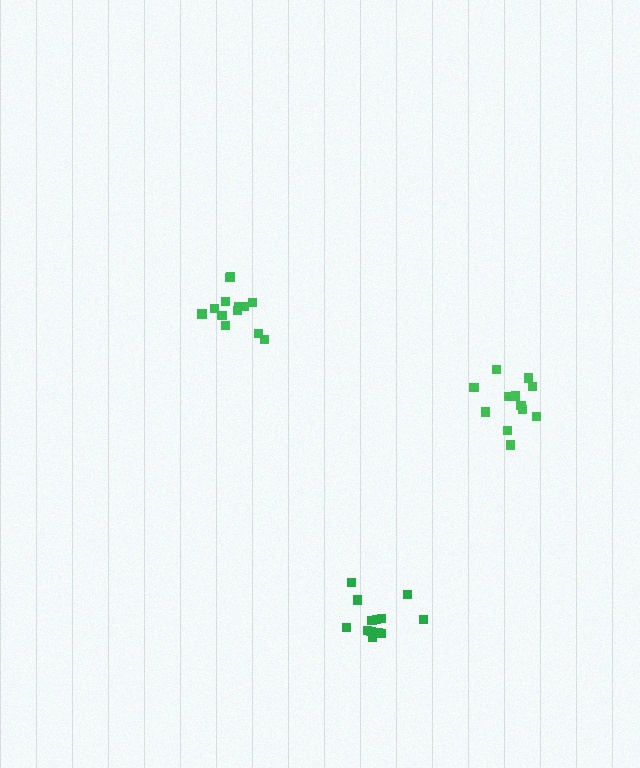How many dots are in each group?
Group 1: 13 dots, Group 2: 14 dots, Group 3: 12 dots (39 total).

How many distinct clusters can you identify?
There are 3 distinct clusters.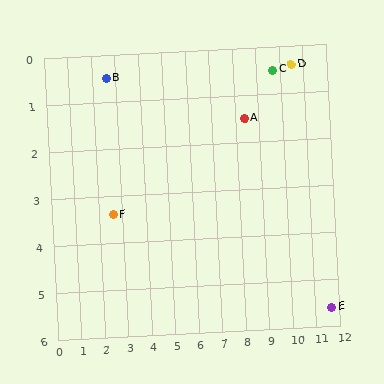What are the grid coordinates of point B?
Point B is at approximately (2.6, 0.5).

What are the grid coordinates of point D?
Point D is at approximately (10.5, 0.4).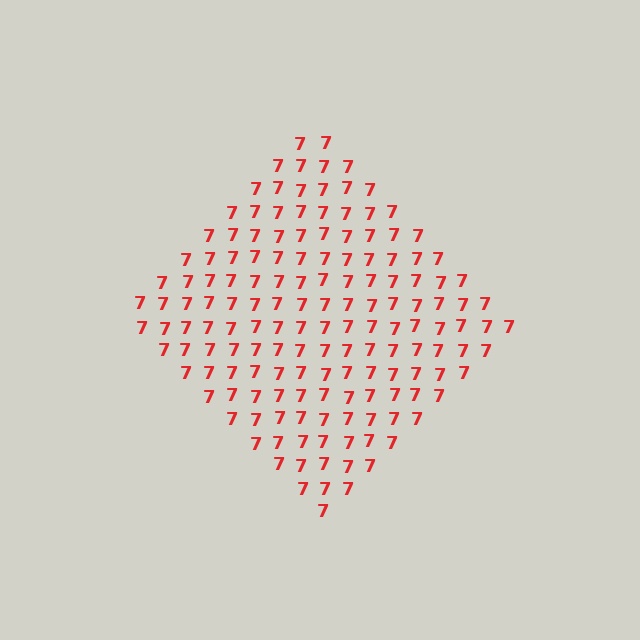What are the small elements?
The small elements are digit 7's.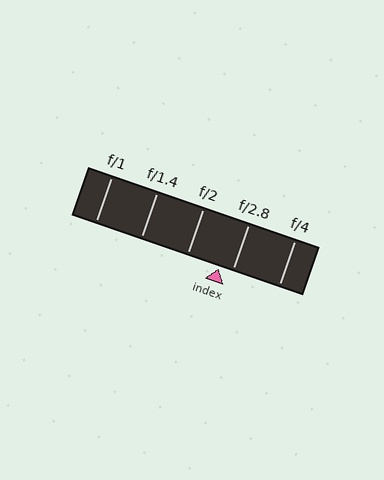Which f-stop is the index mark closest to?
The index mark is closest to f/2.8.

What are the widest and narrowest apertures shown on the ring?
The widest aperture shown is f/1 and the narrowest is f/4.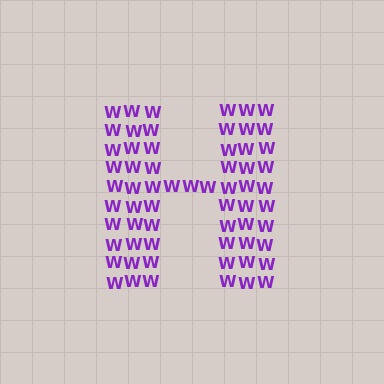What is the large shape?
The large shape is the letter H.